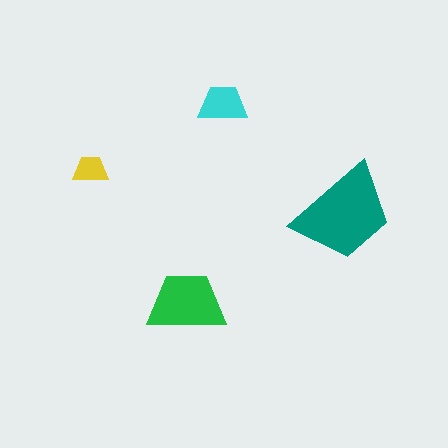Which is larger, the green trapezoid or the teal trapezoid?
The teal one.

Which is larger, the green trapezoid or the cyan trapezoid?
The green one.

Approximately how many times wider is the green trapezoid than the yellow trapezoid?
About 2 times wider.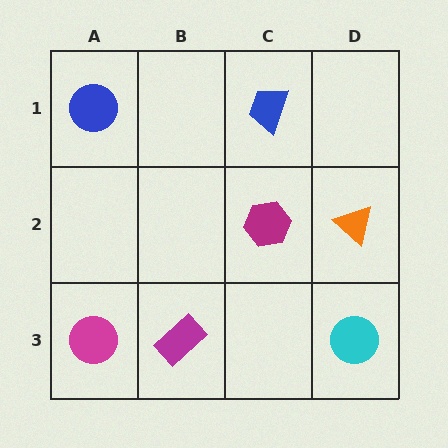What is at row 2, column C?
A magenta hexagon.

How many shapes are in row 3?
3 shapes.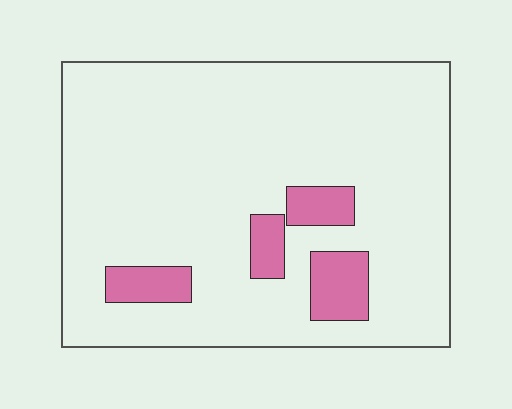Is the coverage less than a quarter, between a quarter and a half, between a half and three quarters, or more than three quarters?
Less than a quarter.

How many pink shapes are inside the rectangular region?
4.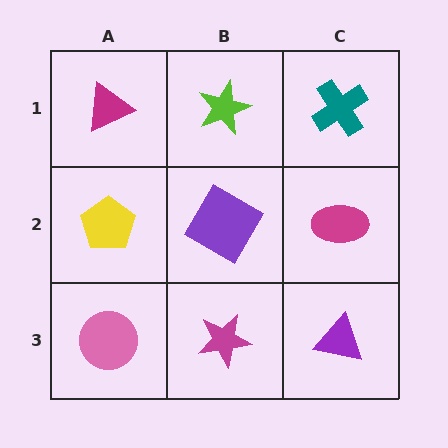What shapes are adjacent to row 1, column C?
A magenta ellipse (row 2, column C), a lime star (row 1, column B).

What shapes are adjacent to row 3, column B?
A purple square (row 2, column B), a pink circle (row 3, column A), a purple triangle (row 3, column C).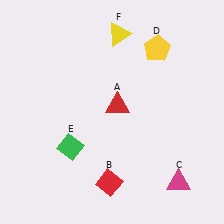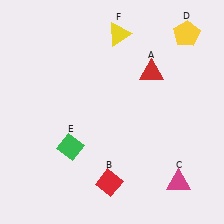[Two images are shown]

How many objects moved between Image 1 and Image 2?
2 objects moved between the two images.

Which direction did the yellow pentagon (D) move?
The yellow pentagon (D) moved right.